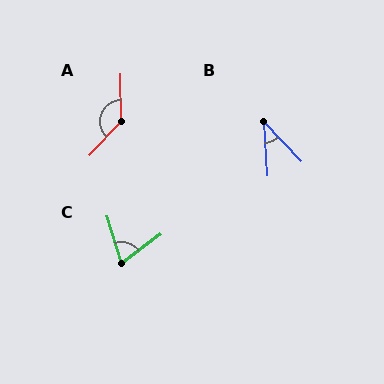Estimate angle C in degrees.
Approximately 70 degrees.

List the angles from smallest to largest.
B (40°), C (70°), A (136°).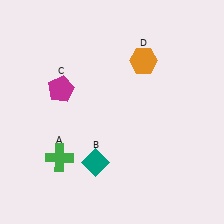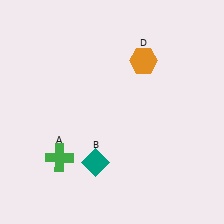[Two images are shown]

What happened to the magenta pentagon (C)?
The magenta pentagon (C) was removed in Image 2. It was in the top-left area of Image 1.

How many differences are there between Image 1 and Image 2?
There is 1 difference between the two images.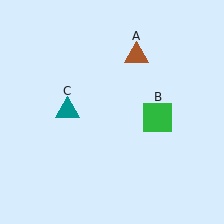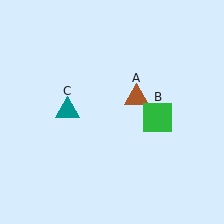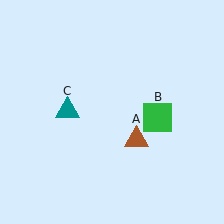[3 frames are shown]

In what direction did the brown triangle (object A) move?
The brown triangle (object A) moved down.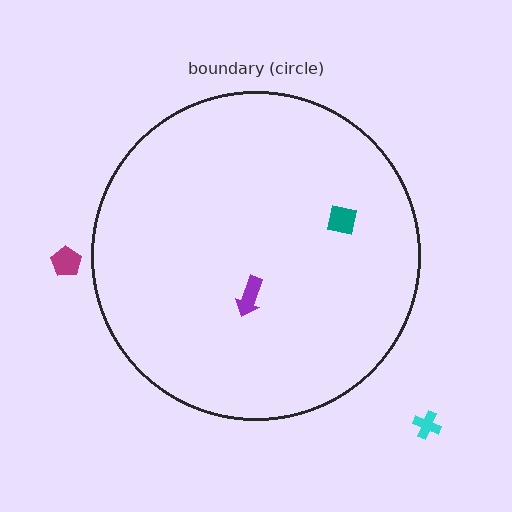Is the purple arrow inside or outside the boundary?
Inside.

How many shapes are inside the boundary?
2 inside, 2 outside.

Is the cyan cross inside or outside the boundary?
Outside.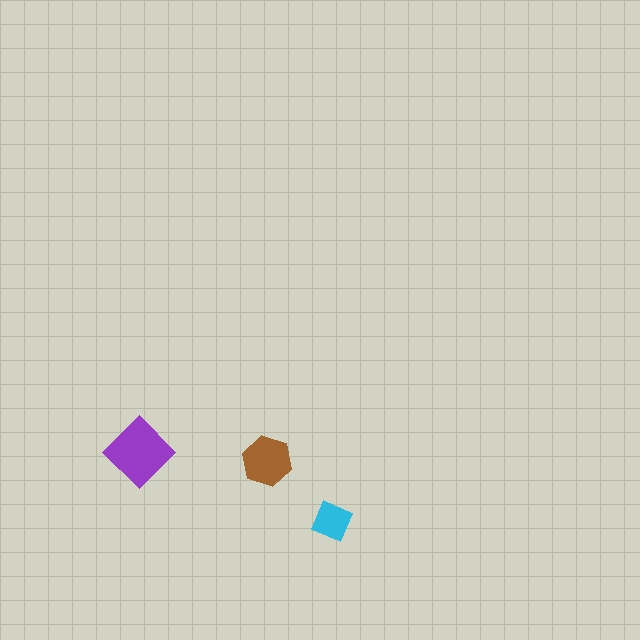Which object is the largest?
The purple diamond.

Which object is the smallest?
The cyan square.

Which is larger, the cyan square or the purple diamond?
The purple diamond.